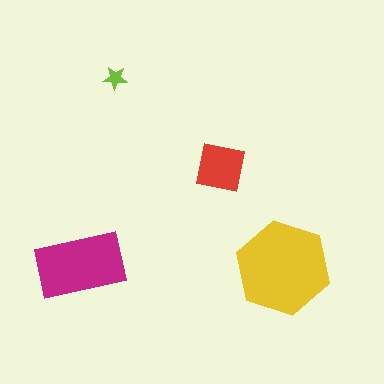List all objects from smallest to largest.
The lime star, the red square, the magenta rectangle, the yellow hexagon.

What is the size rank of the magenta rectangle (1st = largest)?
2nd.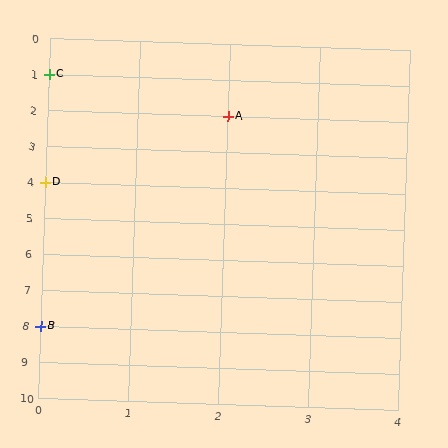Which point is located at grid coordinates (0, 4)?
Point D is at (0, 4).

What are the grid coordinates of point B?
Point B is at grid coordinates (0, 8).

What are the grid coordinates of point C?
Point C is at grid coordinates (0, 1).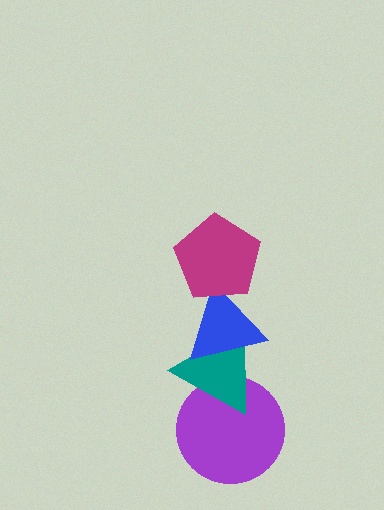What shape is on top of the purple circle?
The teal triangle is on top of the purple circle.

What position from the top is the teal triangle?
The teal triangle is 3rd from the top.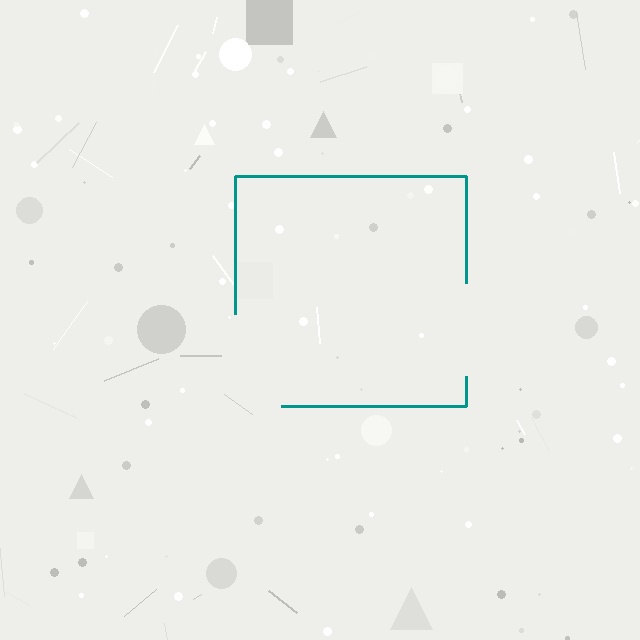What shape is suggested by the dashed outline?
The dashed outline suggests a square.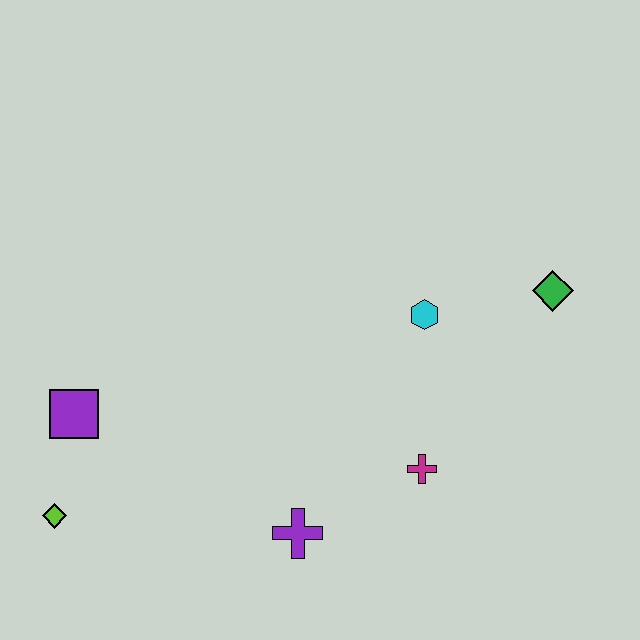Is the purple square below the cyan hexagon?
Yes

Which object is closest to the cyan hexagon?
The green diamond is closest to the cyan hexagon.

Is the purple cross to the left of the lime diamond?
No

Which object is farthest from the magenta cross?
The lime diamond is farthest from the magenta cross.